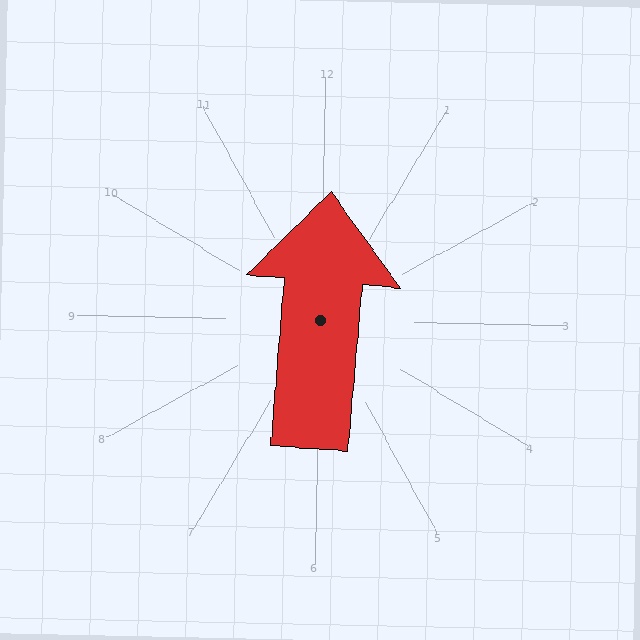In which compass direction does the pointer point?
North.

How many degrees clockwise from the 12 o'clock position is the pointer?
Approximately 4 degrees.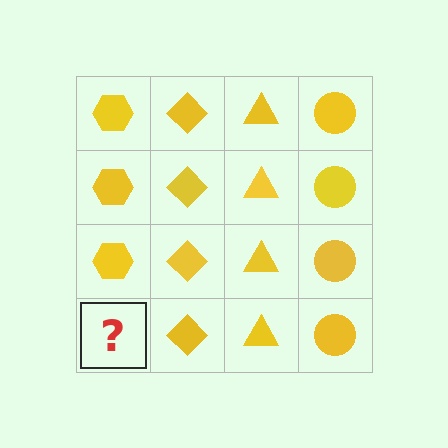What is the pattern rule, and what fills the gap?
The rule is that each column has a consistent shape. The gap should be filled with a yellow hexagon.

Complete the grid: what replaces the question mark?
The question mark should be replaced with a yellow hexagon.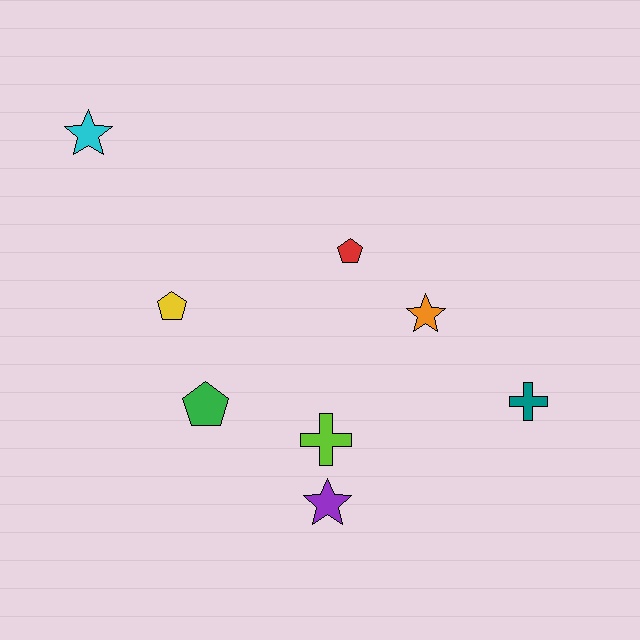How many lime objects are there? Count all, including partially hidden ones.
There is 1 lime object.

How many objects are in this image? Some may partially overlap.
There are 8 objects.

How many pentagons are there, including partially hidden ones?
There are 3 pentagons.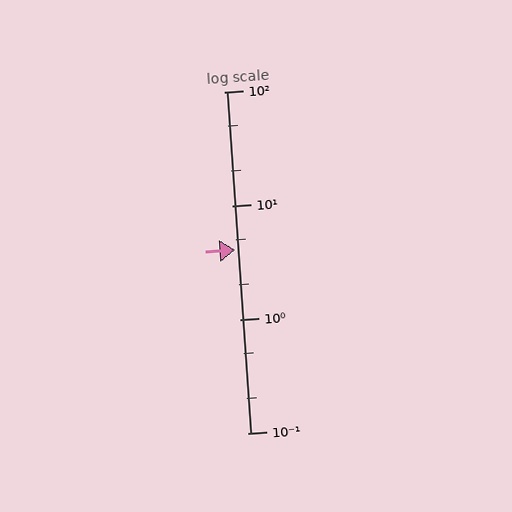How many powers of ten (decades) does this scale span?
The scale spans 3 decades, from 0.1 to 100.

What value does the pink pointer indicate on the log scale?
The pointer indicates approximately 4.1.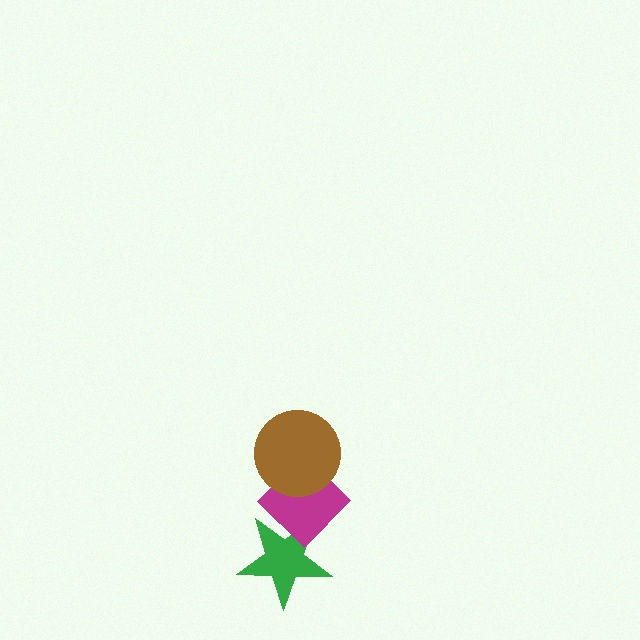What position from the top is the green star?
The green star is 3rd from the top.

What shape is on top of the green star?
The magenta diamond is on top of the green star.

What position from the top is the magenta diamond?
The magenta diamond is 2nd from the top.